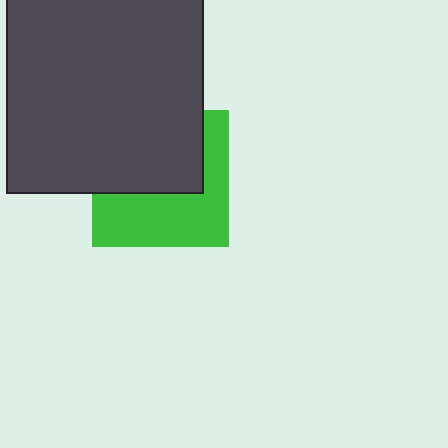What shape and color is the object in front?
The object in front is a dark gray square.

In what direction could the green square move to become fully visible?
The green square could move down. That would shift it out from behind the dark gray square entirely.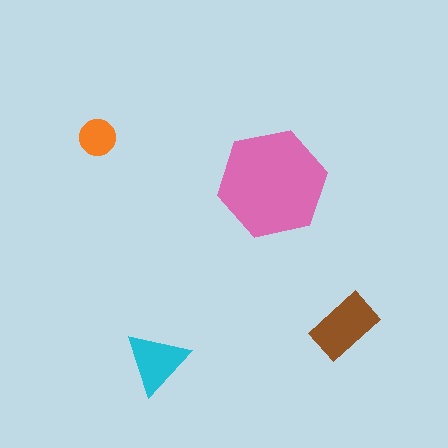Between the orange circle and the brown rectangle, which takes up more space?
The brown rectangle.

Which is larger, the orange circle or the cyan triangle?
The cyan triangle.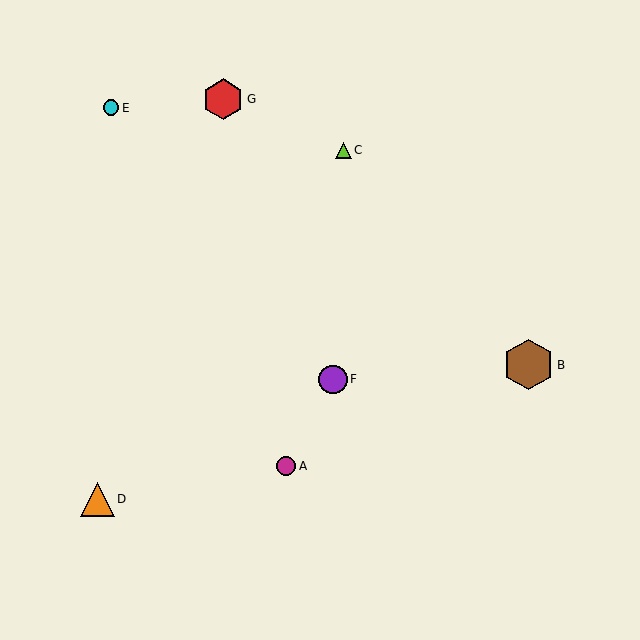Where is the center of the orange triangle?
The center of the orange triangle is at (97, 499).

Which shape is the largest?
The brown hexagon (labeled B) is the largest.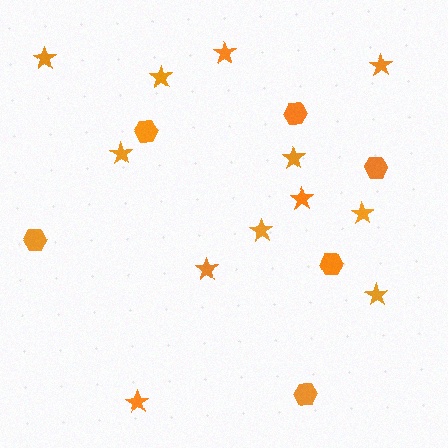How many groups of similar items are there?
There are 2 groups: one group of stars (12) and one group of hexagons (6).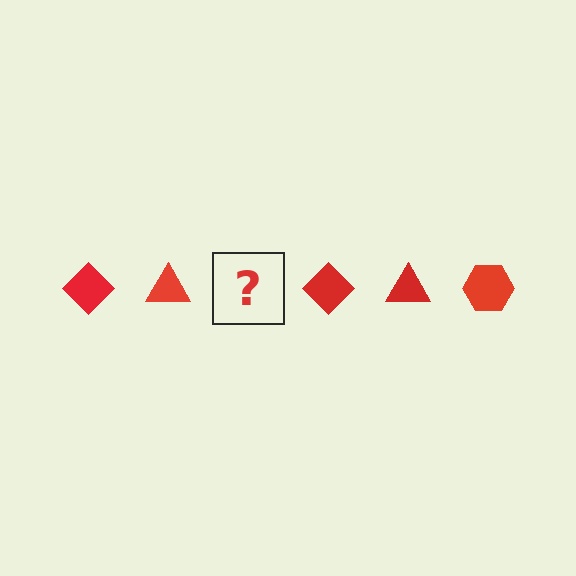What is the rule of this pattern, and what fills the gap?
The rule is that the pattern cycles through diamond, triangle, hexagon shapes in red. The gap should be filled with a red hexagon.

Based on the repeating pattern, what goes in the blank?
The blank should be a red hexagon.